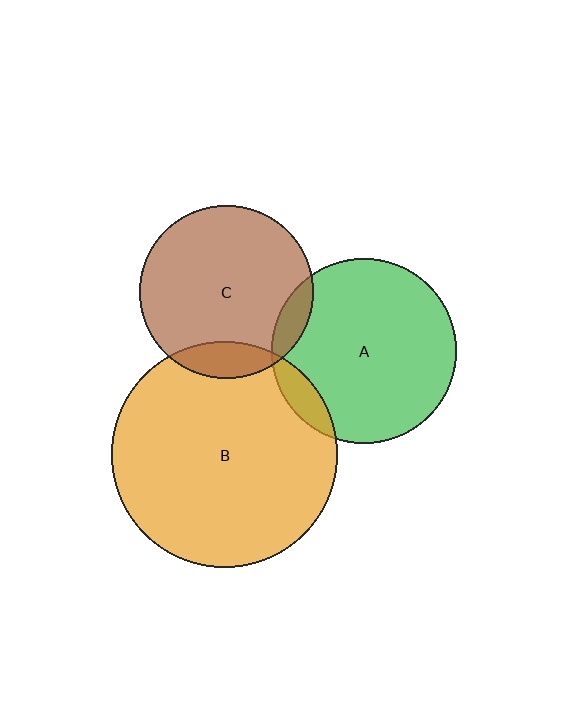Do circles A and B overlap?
Yes.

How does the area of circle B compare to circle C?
Approximately 1.7 times.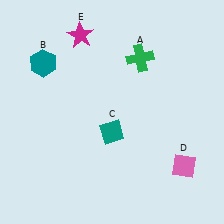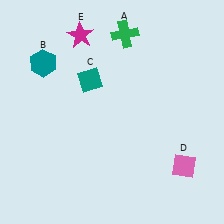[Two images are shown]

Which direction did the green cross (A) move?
The green cross (A) moved up.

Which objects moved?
The objects that moved are: the green cross (A), the teal diamond (C).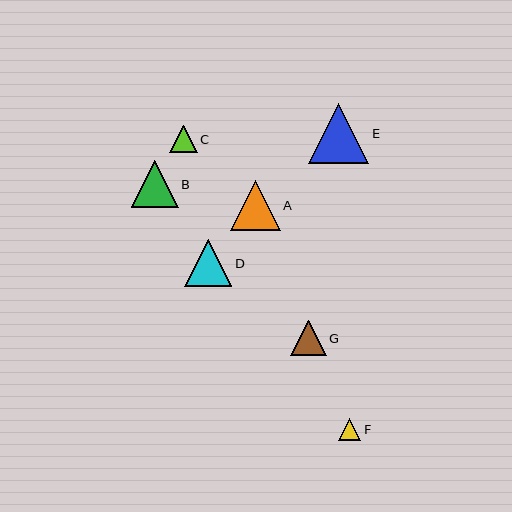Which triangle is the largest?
Triangle E is the largest with a size of approximately 60 pixels.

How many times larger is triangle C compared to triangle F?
Triangle C is approximately 1.2 times the size of triangle F.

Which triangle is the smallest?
Triangle F is the smallest with a size of approximately 23 pixels.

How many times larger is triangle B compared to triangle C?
Triangle B is approximately 1.7 times the size of triangle C.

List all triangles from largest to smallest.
From largest to smallest: E, A, D, B, G, C, F.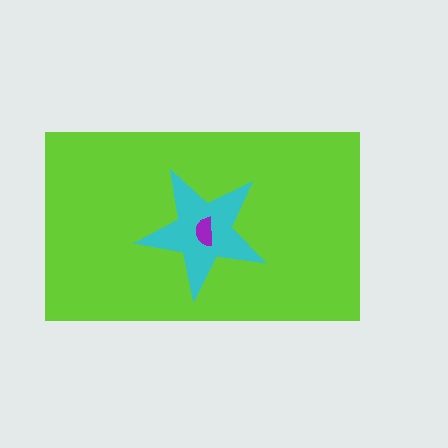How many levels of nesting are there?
3.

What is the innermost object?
The purple semicircle.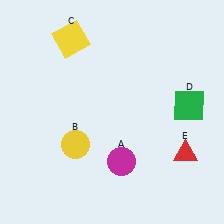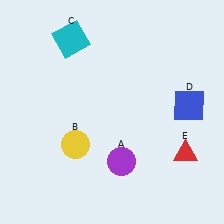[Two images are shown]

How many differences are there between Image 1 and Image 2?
There are 3 differences between the two images.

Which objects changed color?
A changed from magenta to purple. C changed from yellow to cyan. D changed from green to blue.